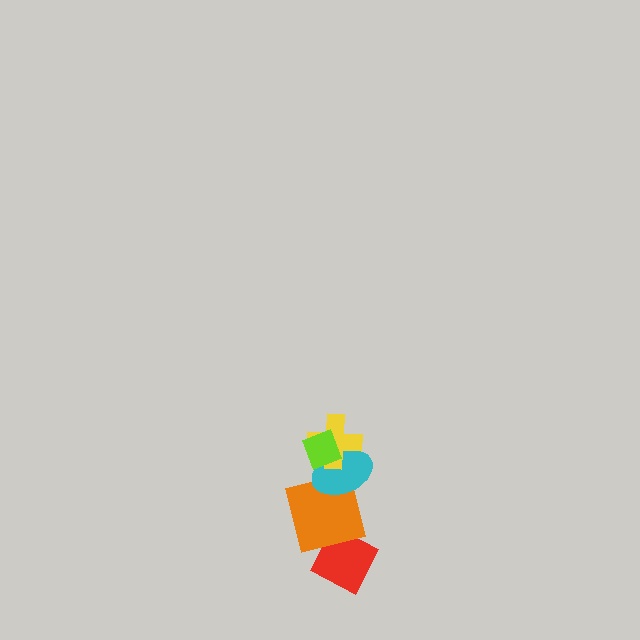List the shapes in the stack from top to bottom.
From top to bottom: the lime diamond, the yellow cross, the cyan ellipse, the orange square, the red diamond.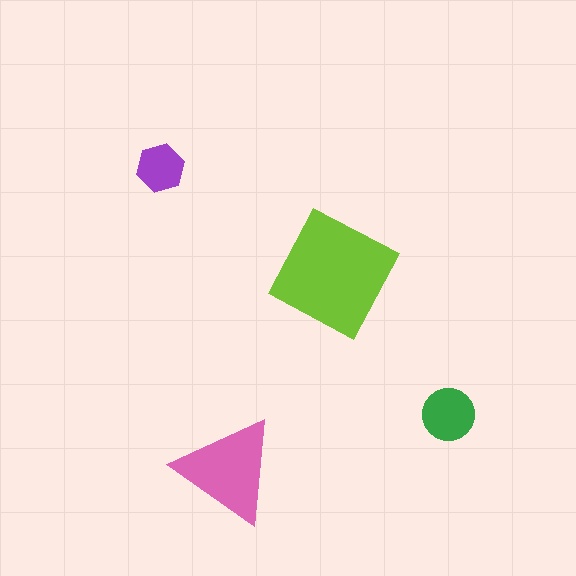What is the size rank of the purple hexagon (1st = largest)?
4th.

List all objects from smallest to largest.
The purple hexagon, the green circle, the pink triangle, the lime square.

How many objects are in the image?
There are 4 objects in the image.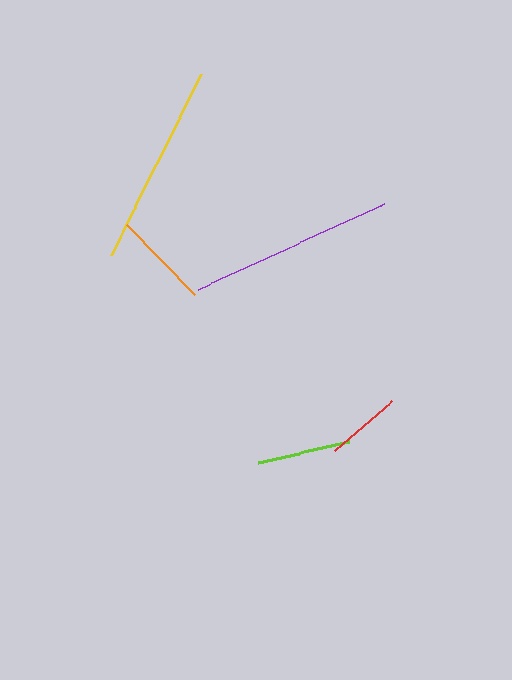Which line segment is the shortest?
The red line is the shortest at approximately 75 pixels.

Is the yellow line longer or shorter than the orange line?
The yellow line is longer than the orange line.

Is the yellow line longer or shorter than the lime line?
The yellow line is longer than the lime line.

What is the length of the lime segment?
The lime segment is approximately 93 pixels long.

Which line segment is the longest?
The purple line is the longest at approximately 205 pixels.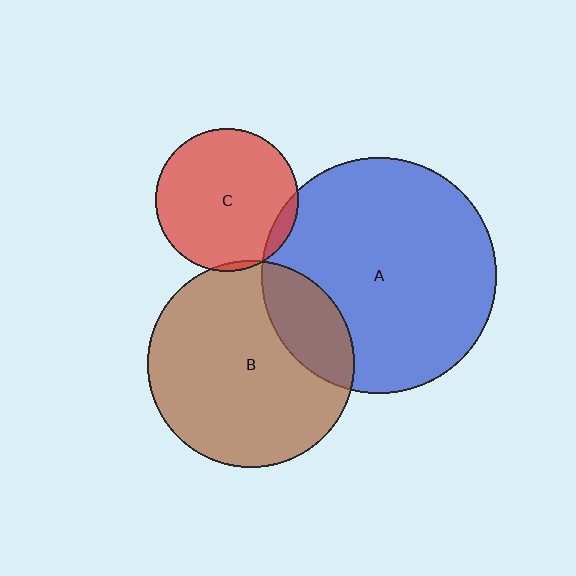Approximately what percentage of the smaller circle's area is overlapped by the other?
Approximately 5%.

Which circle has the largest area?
Circle A (blue).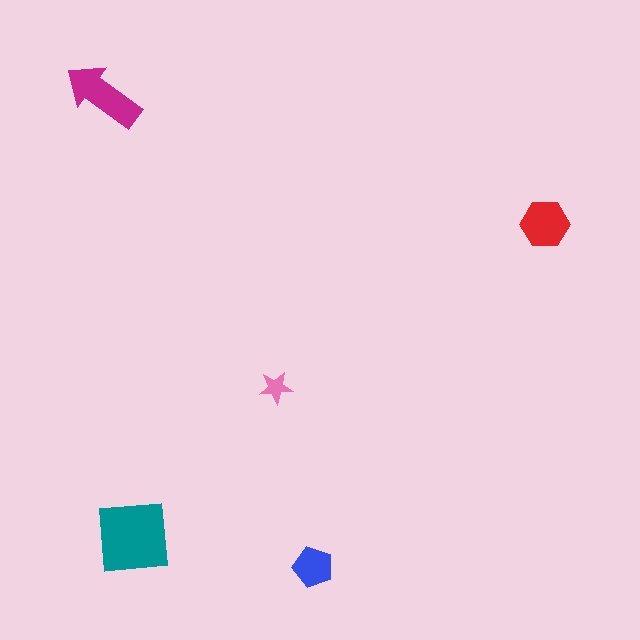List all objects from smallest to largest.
The pink star, the blue pentagon, the red hexagon, the magenta arrow, the teal square.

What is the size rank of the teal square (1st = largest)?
1st.